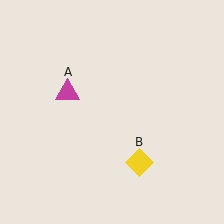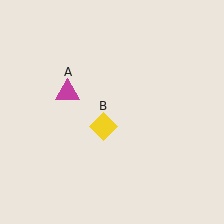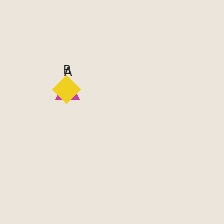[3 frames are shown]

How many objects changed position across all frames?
1 object changed position: yellow diamond (object B).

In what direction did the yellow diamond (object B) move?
The yellow diamond (object B) moved up and to the left.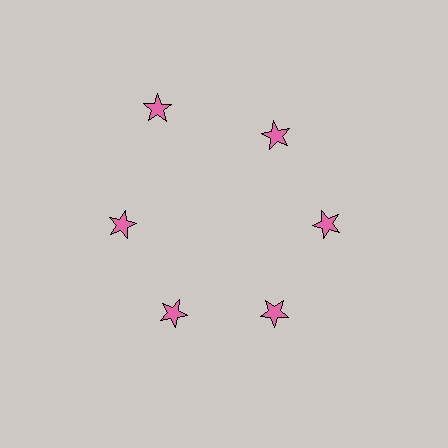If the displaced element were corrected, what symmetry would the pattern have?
It would have 6-fold rotational symmetry — the pattern would map onto itself every 60 degrees.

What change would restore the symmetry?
The symmetry would be restored by moving it inward, back onto the ring so that all 6 stars sit at equal angles and equal distance from the center.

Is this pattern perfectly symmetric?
No. The 6 pink stars are arranged in a ring, but one element near the 11 o'clock position is pushed outward from the center, breaking the 6-fold rotational symmetry.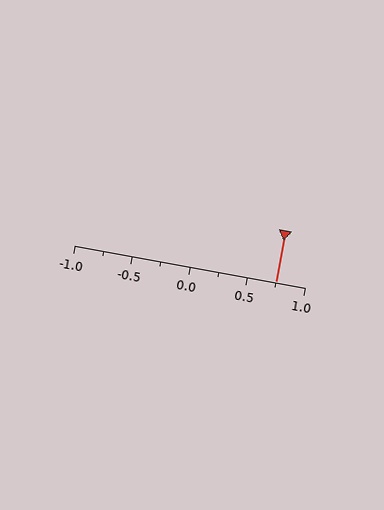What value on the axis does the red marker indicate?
The marker indicates approximately 0.75.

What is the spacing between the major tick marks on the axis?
The major ticks are spaced 0.5 apart.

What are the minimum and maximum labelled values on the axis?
The axis runs from -1.0 to 1.0.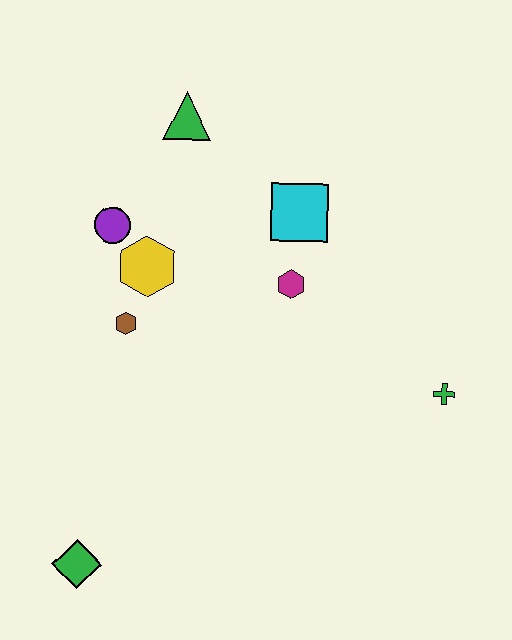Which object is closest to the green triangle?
The purple circle is closest to the green triangle.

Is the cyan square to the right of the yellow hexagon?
Yes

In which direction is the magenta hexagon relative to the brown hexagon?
The magenta hexagon is to the right of the brown hexagon.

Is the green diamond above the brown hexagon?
No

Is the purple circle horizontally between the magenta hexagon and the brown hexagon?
No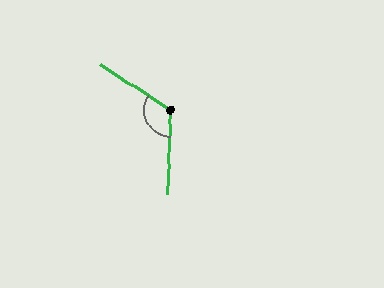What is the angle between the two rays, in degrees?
Approximately 121 degrees.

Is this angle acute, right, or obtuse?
It is obtuse.